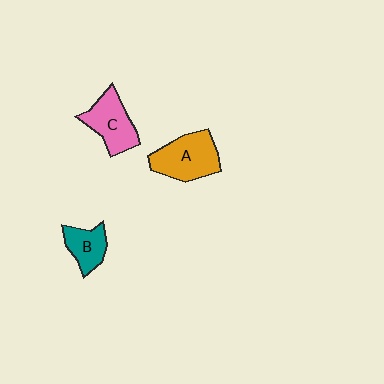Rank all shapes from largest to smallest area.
From largest to smallest: A (orange), C (pink), B (teal).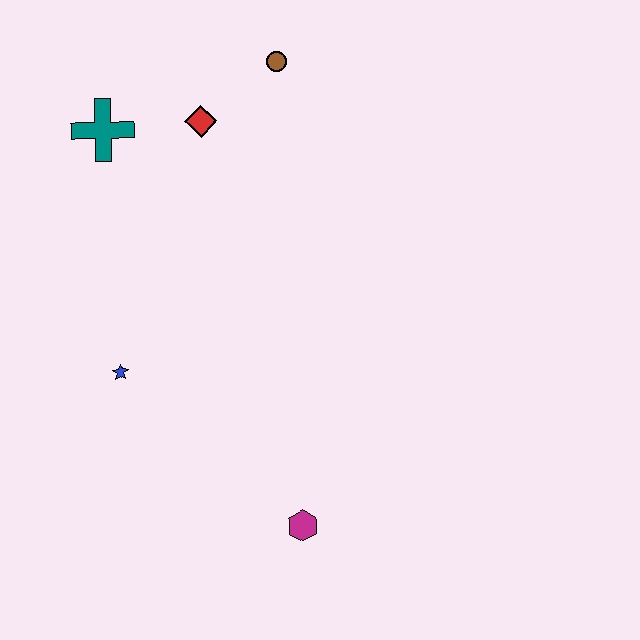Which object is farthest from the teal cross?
The magenta hexagon is farthest from the teal cross.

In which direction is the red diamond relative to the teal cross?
The red diamond is to the right of the teal cross.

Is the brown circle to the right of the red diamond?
Yes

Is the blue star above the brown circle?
No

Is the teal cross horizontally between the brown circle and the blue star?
No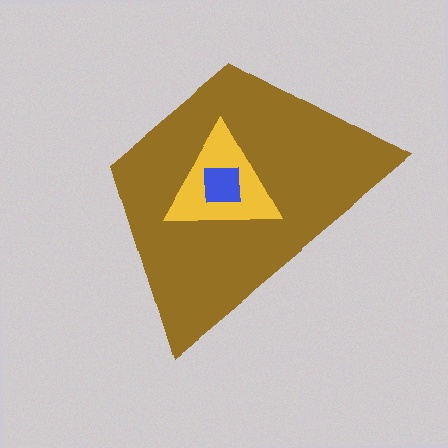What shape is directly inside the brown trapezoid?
The yellow triangle.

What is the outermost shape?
The brown trapezoid.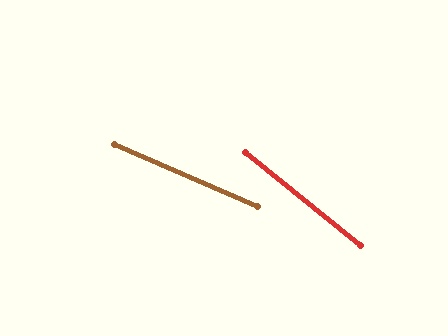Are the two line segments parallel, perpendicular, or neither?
Neither parallel nor perpendicular — they differ by about 15°.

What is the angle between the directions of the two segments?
Approximately 15 degrees.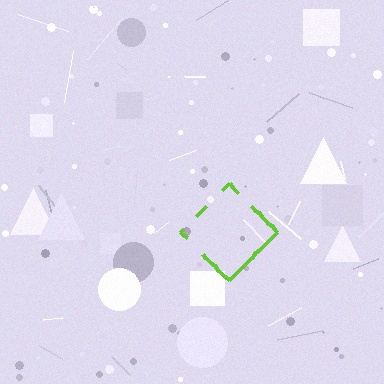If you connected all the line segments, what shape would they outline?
They would outline a diamond.